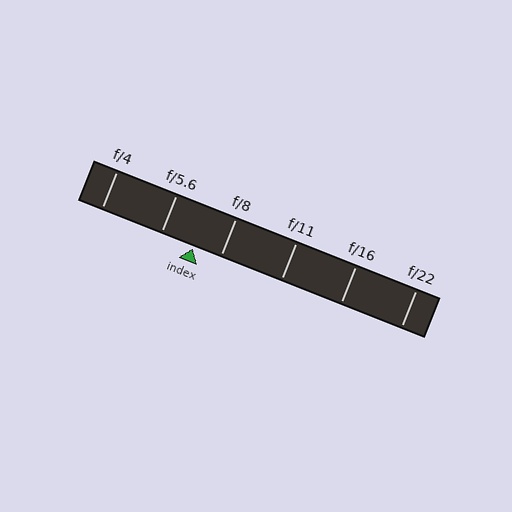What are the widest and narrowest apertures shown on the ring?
The widest aperture shown is f/4 and the narrowest is f/22.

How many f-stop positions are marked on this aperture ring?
There are 6 f-stop positions marked.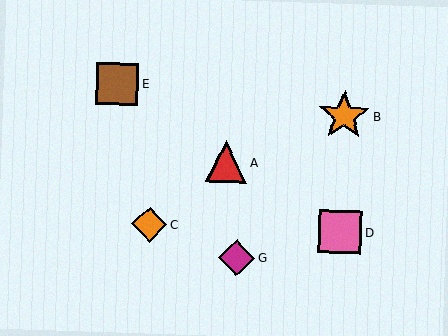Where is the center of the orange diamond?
The center of the orange diamond is at (149, 224).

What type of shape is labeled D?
Shape D is a pink square.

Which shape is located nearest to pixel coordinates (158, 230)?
The orange diamond (labeled C) at (149, 224) is nearest to that location.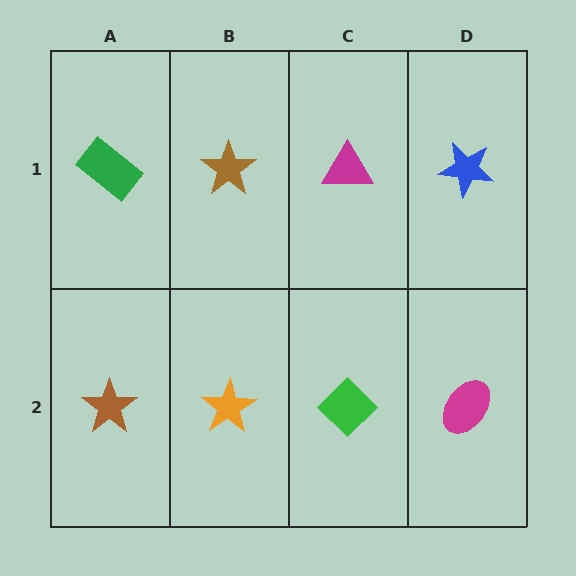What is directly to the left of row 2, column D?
A green diamond.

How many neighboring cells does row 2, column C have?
3.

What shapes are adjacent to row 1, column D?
A magenta ellipse (row 2, column D), a magenta triangle (row 1, column C).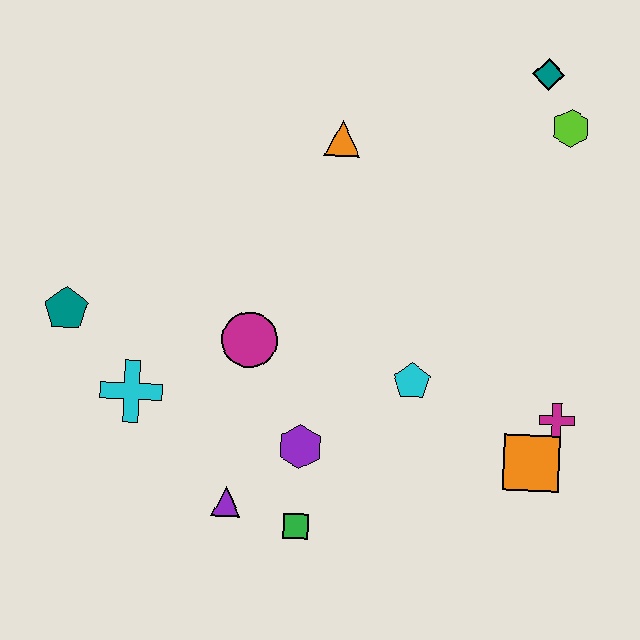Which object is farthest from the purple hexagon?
The teal diamond is farthest from the purple hexagon.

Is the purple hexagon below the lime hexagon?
Yes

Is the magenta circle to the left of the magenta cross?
Yes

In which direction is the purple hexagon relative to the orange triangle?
The purple hexagon is below the orange triangle.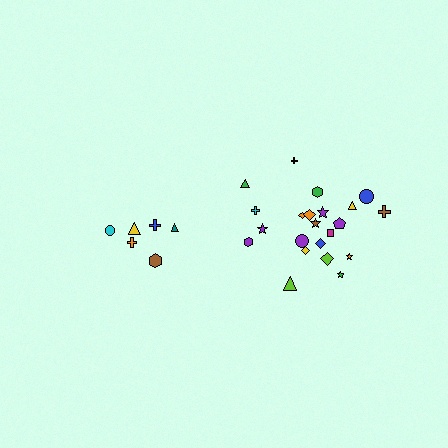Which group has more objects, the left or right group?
The right group.